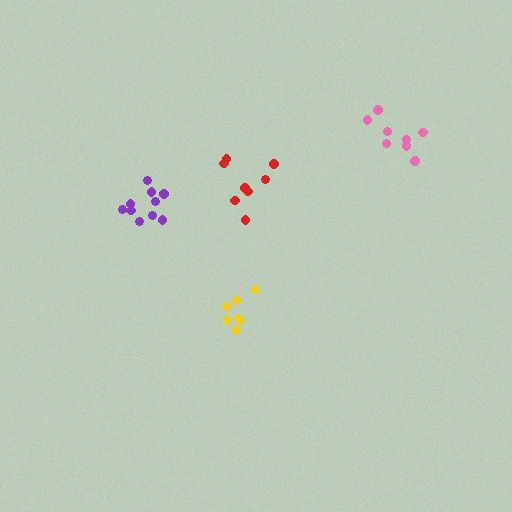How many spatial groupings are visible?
There are 4 spatial groupings.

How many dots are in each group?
Group 1: 8 dots, Group 2: 7 dots, Group 3: 10 dots, Group 4: 8 dots (33 total).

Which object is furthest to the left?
The purple cluster is leftmost.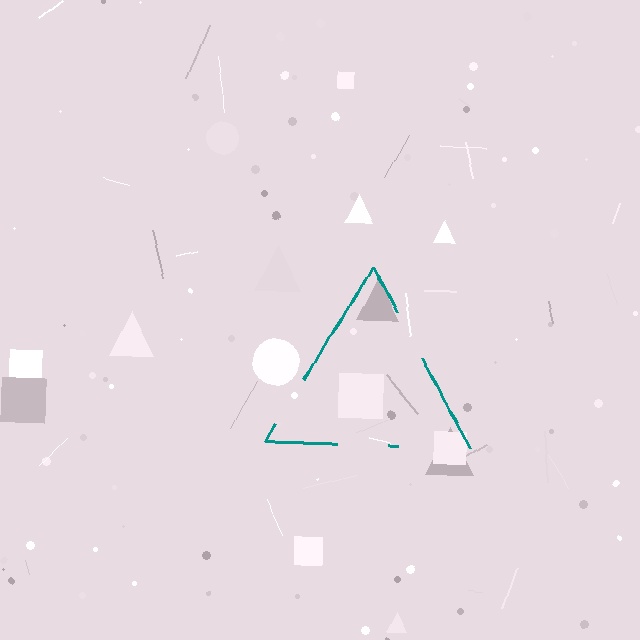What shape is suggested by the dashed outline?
The dashed outline suggests a triangle.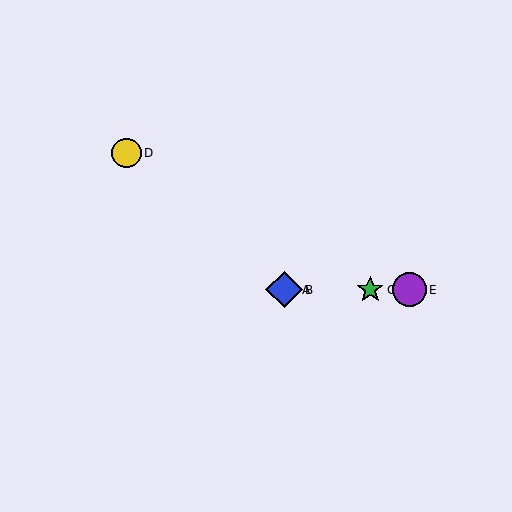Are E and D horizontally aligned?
No, E is at y≈290 and D is at y≈153.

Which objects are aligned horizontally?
Objects A, B, C, E are aligned horizontally.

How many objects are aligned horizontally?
4 objects (A, B, C, E) are aligned horizontally.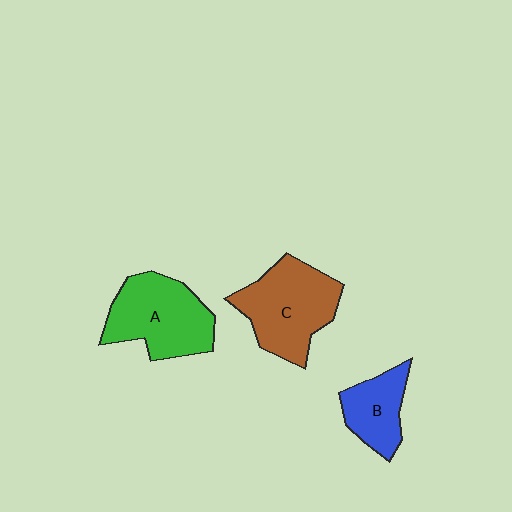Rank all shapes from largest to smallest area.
From largest to smallest: C (brown), A (green), B (blue).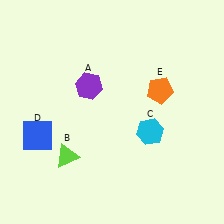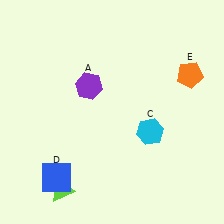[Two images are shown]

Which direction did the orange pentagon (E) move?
The orange pentagon (E) moved right.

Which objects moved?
The objects that moved are: the lime triangle (B), the blue square (D), the orange pentagon (E).